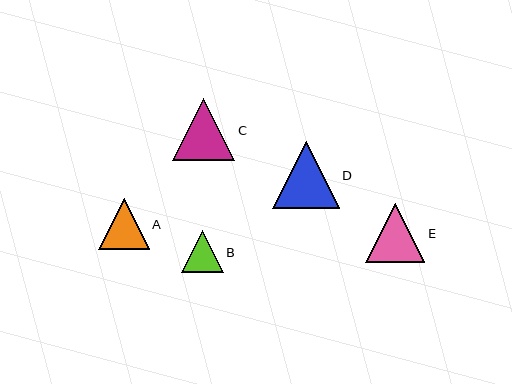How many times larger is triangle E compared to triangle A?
Triangle E is approximately 1.2 times the size of triangle A.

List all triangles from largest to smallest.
From largest to smallest: D, C, E, A, B.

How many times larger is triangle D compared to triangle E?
Triangle D is approximately 1.1 times the size of triangle E.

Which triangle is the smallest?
Triangle B is the smallest with a size of approximately 42 pixels.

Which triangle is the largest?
Triangle D is the largest with a size of approximately 67 pixels.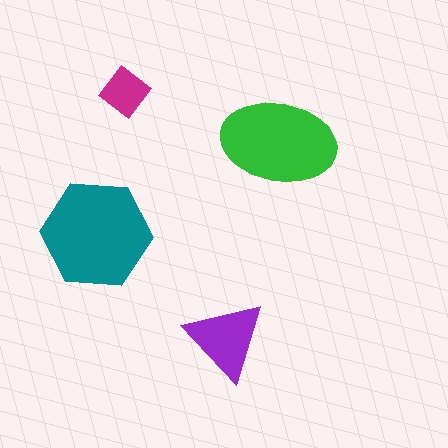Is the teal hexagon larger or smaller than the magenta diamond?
Larger.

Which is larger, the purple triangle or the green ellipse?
The green ellipse.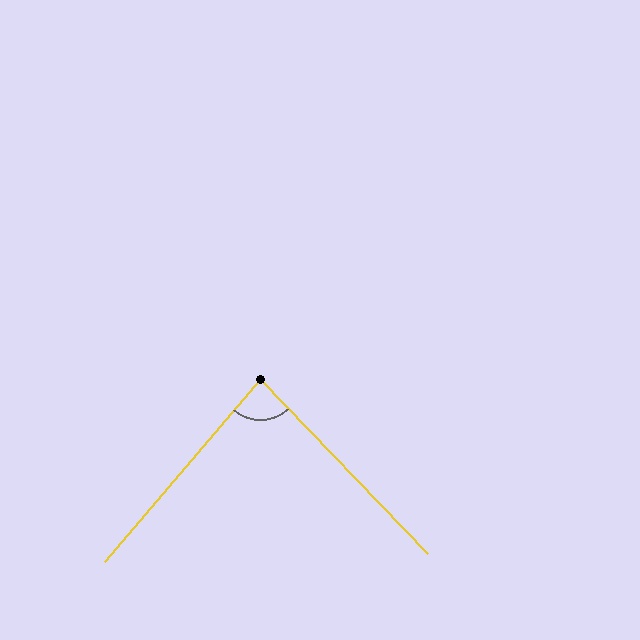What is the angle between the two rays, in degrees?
Approximately 84 degrees.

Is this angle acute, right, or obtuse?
It is acute.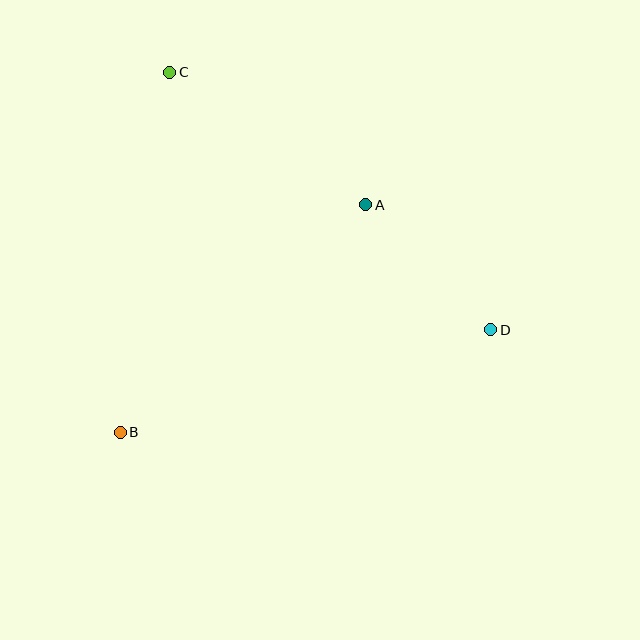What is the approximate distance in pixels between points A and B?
The distance between A and B is approximately 335 pixels.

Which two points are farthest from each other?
Points C and D are farthest from each other.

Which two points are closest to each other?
Points A and D are closest to each other.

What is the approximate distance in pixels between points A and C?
The distance between A and C is approximately 237 pixels.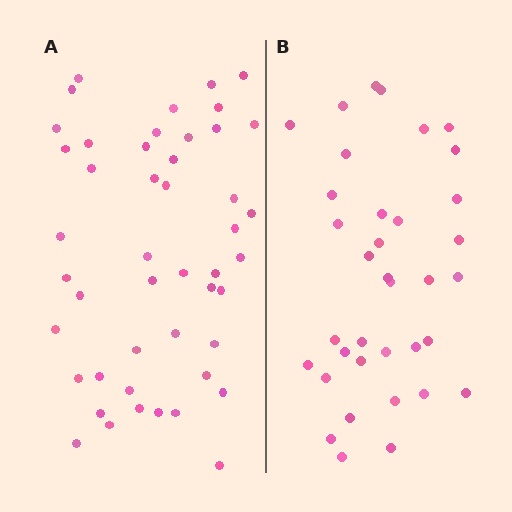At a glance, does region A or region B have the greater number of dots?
Region A (the left region) has more dots.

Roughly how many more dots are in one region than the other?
Region A has roughly 12 or so more dots than region B.